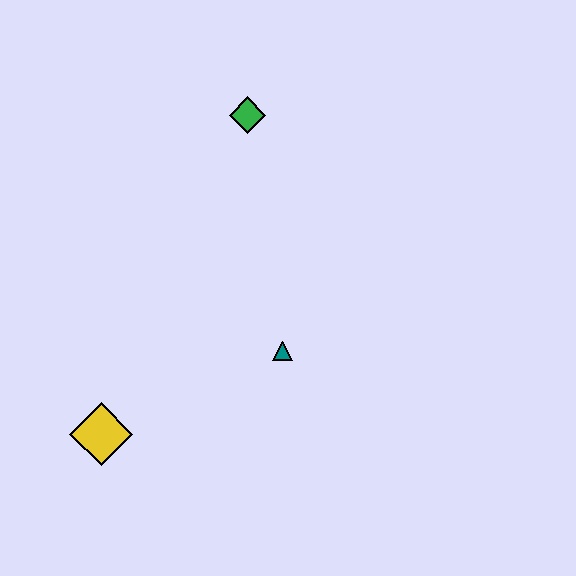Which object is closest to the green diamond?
The teal triangle is closest to the green diamond.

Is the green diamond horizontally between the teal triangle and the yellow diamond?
Yes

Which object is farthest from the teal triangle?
The green diamond is farthest from the teal triangle.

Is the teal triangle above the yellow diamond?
Yes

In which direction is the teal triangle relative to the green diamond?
The teal triangle is below the green diamond.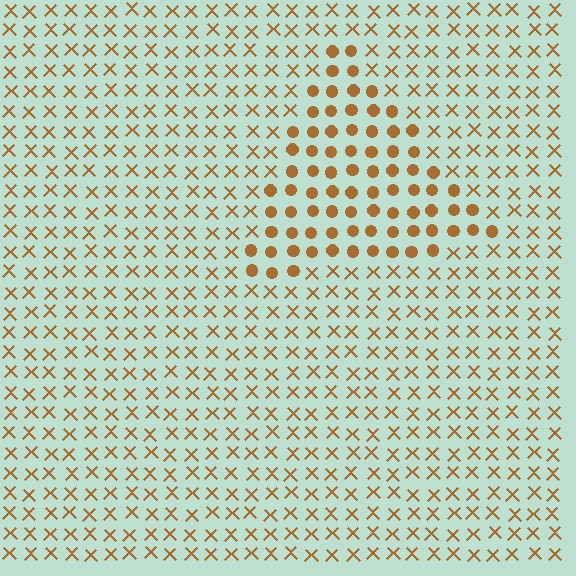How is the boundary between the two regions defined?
The boundary is defined by a change in element shape: circles inside vs. X marks outside. All elements share the same color and spacing.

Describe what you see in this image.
The image is filled with small brown elements arranged in a uniform grid. A triangle-shaped region contains circles, while the surrounding area contains X marks. The boundary is defined purely by the change in element shape.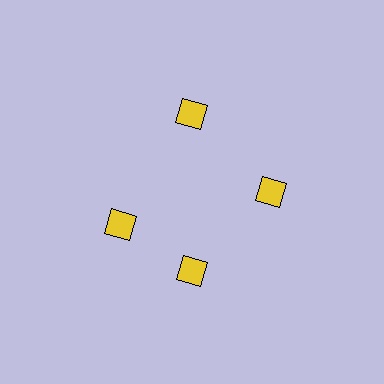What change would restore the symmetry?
The symmetry would be restored by rotating it back into even spacing with its neighbors so that all 4 diamonds sit at equal angles and equal distance from the center.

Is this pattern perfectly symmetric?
No. The 4 yellow diamonds are arranged in a ring, but one element near the 9 o'clock position is rotated out of alignment along the ring, breaking the 4-fold rotational symmetry.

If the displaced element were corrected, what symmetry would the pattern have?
It would have 4-fold rotational symmetry — the pattern would map onto itself every 90 degrees.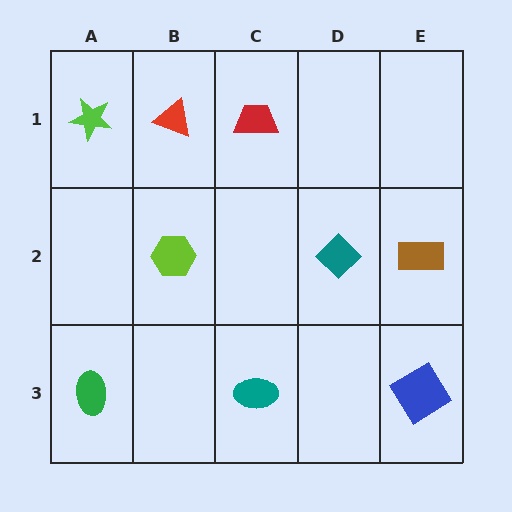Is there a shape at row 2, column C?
No, that cell is empty.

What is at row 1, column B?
A red triangle.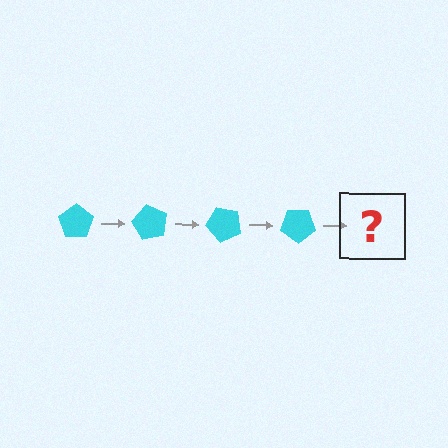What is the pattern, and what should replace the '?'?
The pattern is that the pentagon rotates 60 degrees each step. The '?' should be a cyan pentagon rotated 240 degrees.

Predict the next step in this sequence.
The next step is a cyan pentagon rotated 240 degrees.